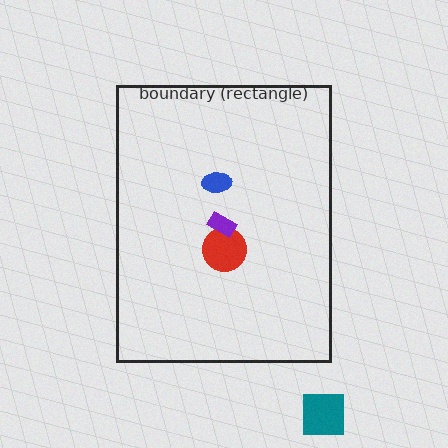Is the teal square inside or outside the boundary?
Outside.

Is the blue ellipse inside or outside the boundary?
Inside.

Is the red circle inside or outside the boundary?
Inside.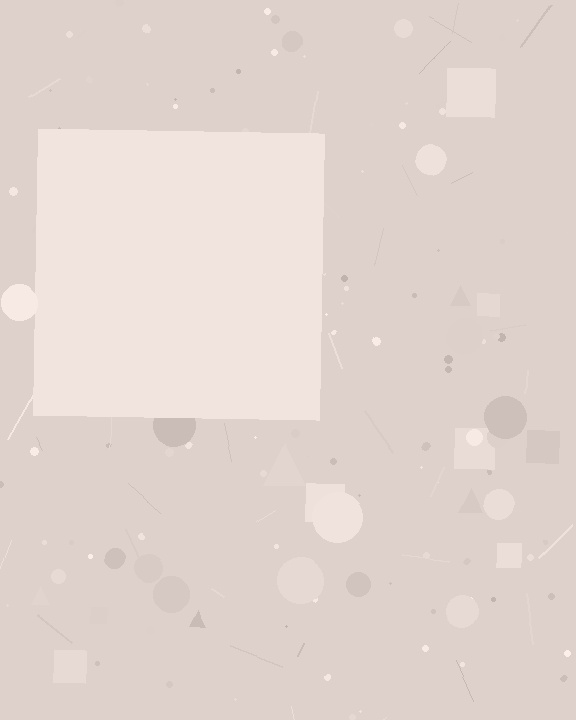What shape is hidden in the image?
A square is hidden in the image.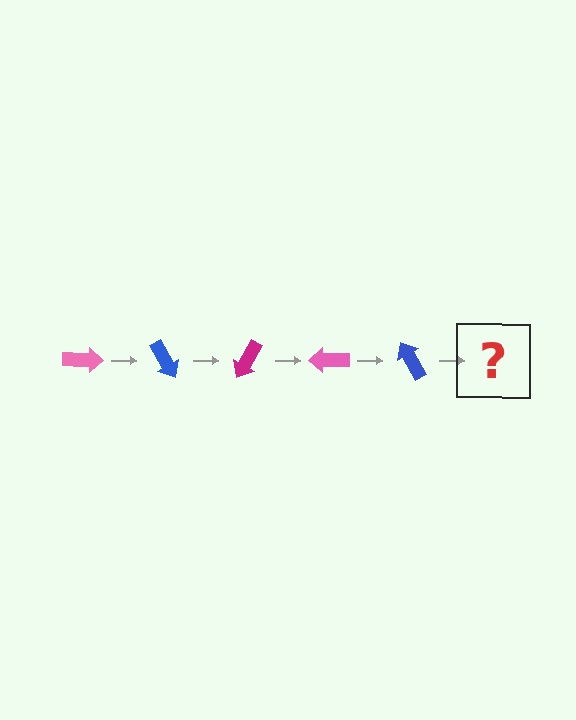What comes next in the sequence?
The next element should be a magenta arrow, rotated 300 degrees from the start.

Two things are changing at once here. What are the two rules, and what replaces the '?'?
The two rules are that it rotates 60 degrees each step and the color cycles through pink, blue, and magenta. The '?' should be a magenta arrow, rotated 300 degrees from the start.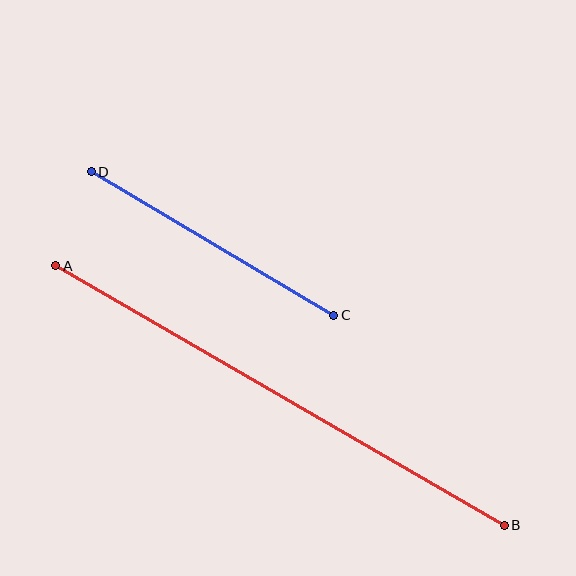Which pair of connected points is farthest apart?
Points A and B are farthest apart.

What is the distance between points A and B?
The distance is approximately 518 pixels.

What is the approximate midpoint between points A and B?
The midpoint is at approximately (280, 396) pixels.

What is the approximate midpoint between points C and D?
The midpoint is at approximately (212, 244) pixels.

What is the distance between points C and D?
The distance is approximately 282 pixels.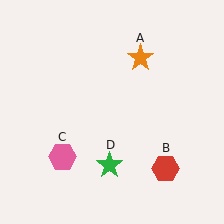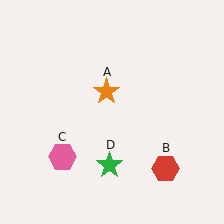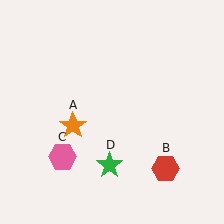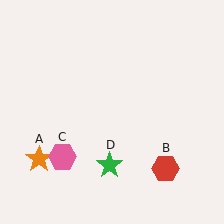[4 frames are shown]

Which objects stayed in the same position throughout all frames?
Red hexagon (object B) and pink hexagon (object C) and green star (object D) remained stationary.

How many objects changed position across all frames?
1 object changed position: orange star (object A).